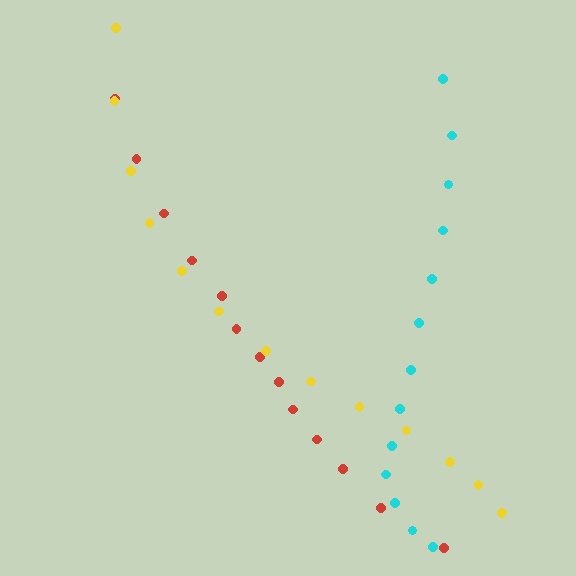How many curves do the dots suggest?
There are 3 distinct paths.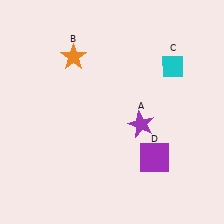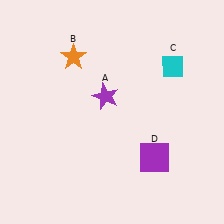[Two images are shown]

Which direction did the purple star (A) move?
The purple star (A) moved left.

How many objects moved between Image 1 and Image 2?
1 object moved between the two images.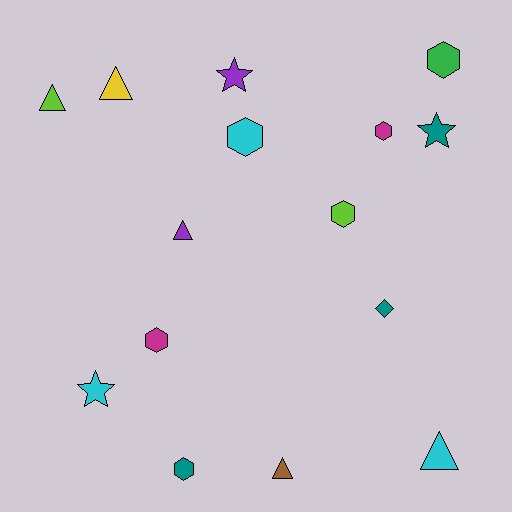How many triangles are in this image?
There are 5 triangles.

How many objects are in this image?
There are 15 objects.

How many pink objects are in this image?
There are no pink objects.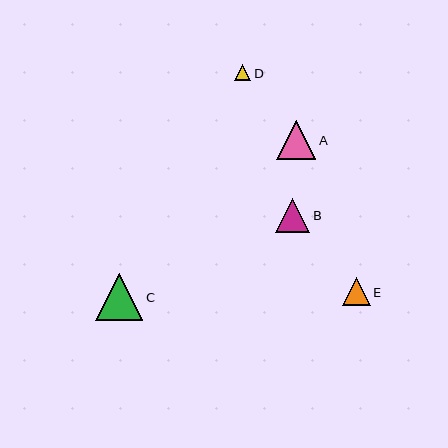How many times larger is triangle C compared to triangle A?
Triangle C is approximately 1.2 times the size of triangle A.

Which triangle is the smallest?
Triangle D is the smallest with a size of approximately 16 pixels.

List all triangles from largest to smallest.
From largest to smallest: C, A, B, E, D.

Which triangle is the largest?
Triangle C is the largest with a size of approximately 47 pixels.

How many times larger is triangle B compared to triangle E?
Triangle B is approximately 1.2 times the size of triangle E.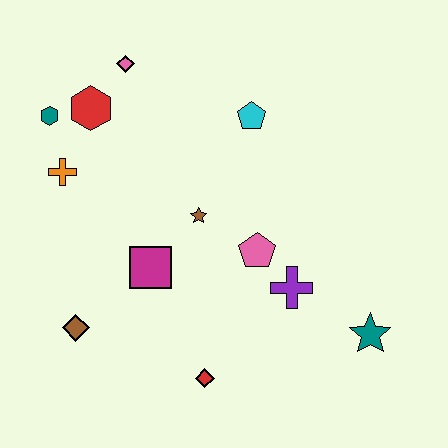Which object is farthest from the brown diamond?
The teal star is farthest from the brown diamond.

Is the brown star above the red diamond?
Yes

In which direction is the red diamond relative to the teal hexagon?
The red diamond is below the teal hexagon.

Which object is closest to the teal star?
The purple cross is closest to the teal star.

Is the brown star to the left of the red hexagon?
No